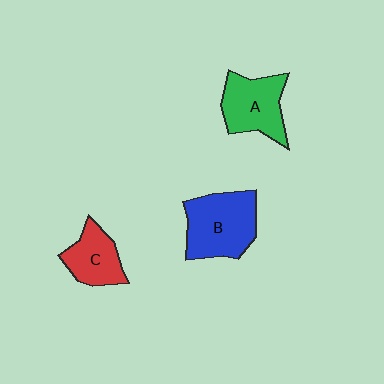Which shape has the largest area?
Shape B (blue).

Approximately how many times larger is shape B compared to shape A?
Approximately 1.2 times.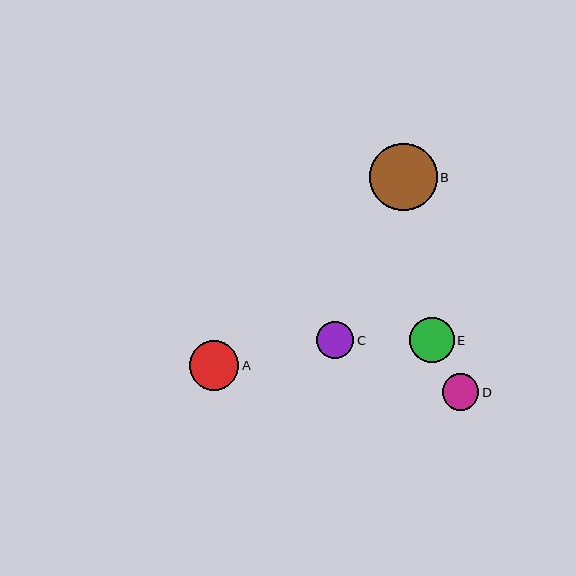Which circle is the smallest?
Circle D is the smallest with a size of approximately 37 pixels.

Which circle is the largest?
Circle B is the largest with a size of approximately 67 pixels.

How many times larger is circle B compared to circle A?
Circle B is approximately 1.4 times the size of circle A.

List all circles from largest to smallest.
From largest to smallest: B, A, E, C, D.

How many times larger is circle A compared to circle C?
Circle A is approximately 1.3 times the size of circle C.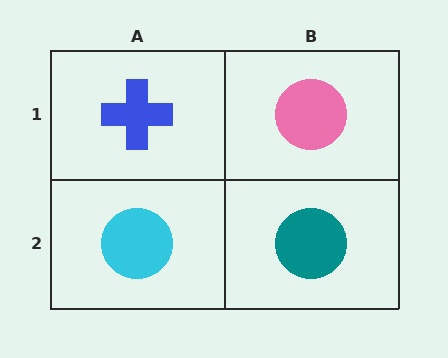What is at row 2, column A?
A cyan circle.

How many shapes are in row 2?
2 shapes.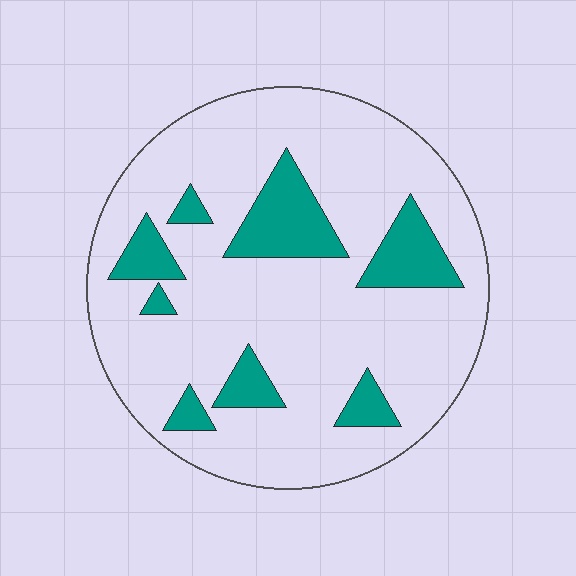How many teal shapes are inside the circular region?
8.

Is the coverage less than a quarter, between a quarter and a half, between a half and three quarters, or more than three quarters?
Less than a quarter.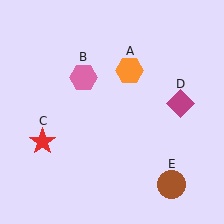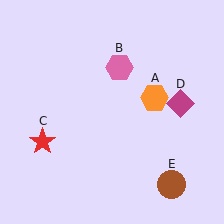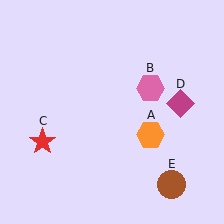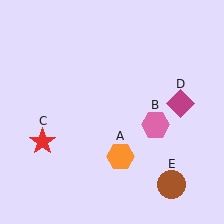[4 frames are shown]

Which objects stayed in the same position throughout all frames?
Red star (object C) and magenta diamond (object D) and brown circle (object E) remained stationary.